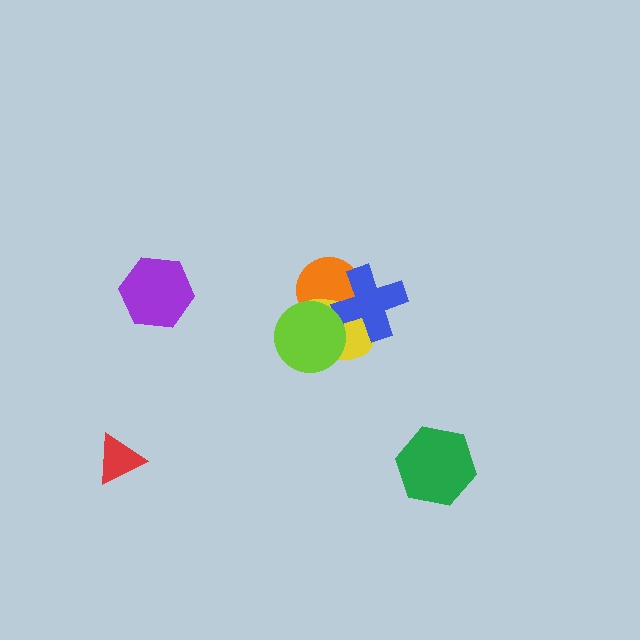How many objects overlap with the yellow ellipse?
3 objects overlap with the yellow ellipse.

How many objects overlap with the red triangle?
0 objects overlap with the red triangle.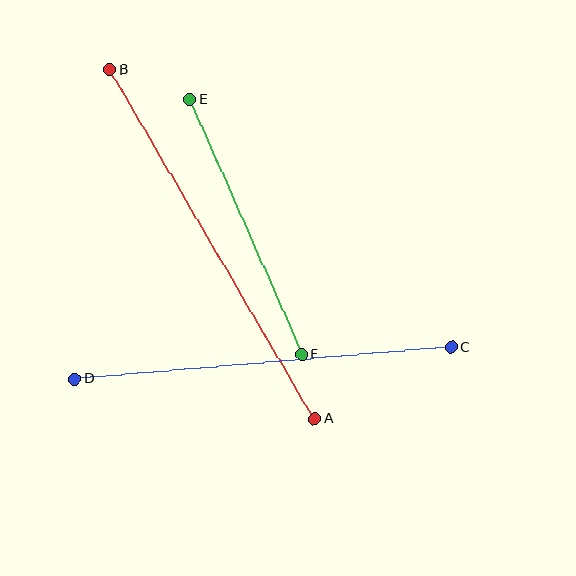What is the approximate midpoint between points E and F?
The midpoint is at approximately (246, 227) pixels.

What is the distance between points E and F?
The distance is approximately 279 pixels.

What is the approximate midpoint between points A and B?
The midpoint is at approximately (212, 244) pixels.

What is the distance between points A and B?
The distance is approximately 405 pixels.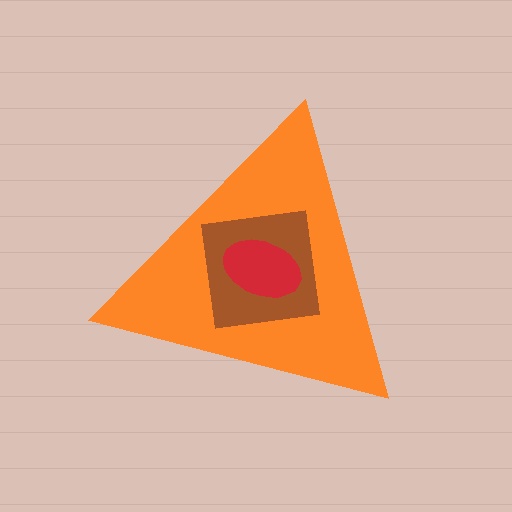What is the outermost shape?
The orange triangle.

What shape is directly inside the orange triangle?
The brown square.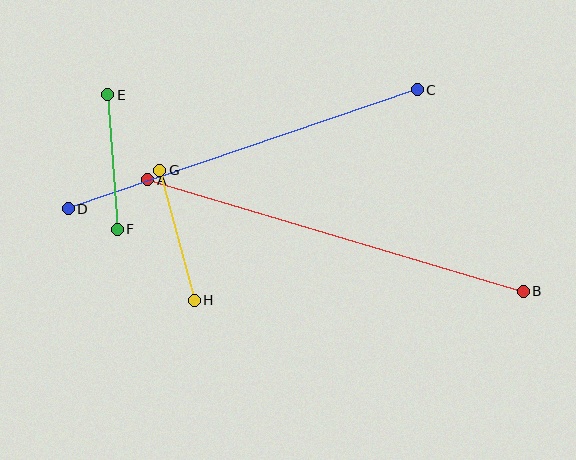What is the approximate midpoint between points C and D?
The midpoint is at approximately (243, 149) pixels.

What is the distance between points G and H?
The distance is approximately 135 pixels.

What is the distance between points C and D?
The distance is approximately 369 pixels.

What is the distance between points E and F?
The distance is approximately 135 pixels.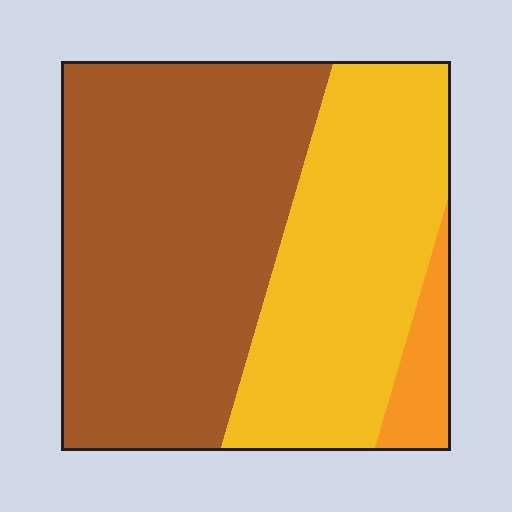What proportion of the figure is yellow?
Yellow takes up about three eighths (3/8) of the figure.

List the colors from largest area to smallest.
From largest to smallest: brown, yellow, orange.